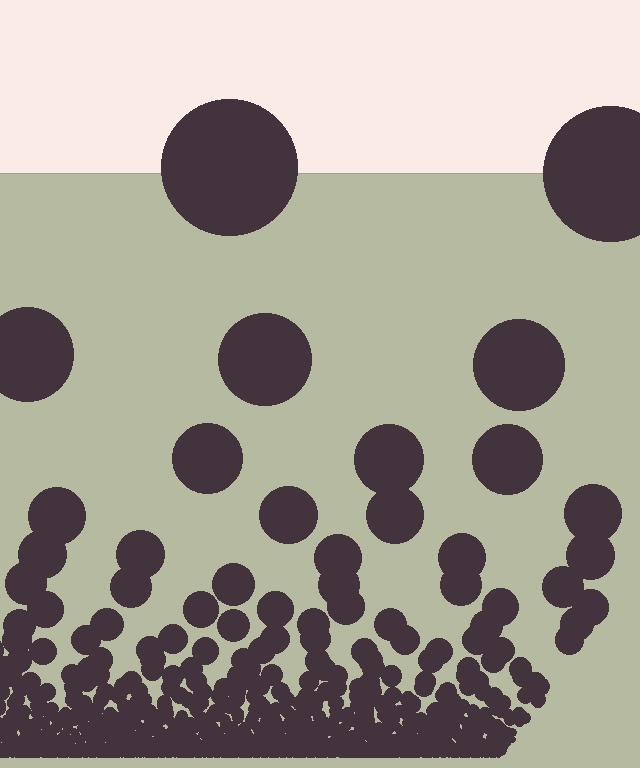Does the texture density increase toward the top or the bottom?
Density increases toward the bottom.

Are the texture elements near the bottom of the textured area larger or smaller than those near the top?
Smaller. The gradient is inverted — elements near the bottom are smaller and denser.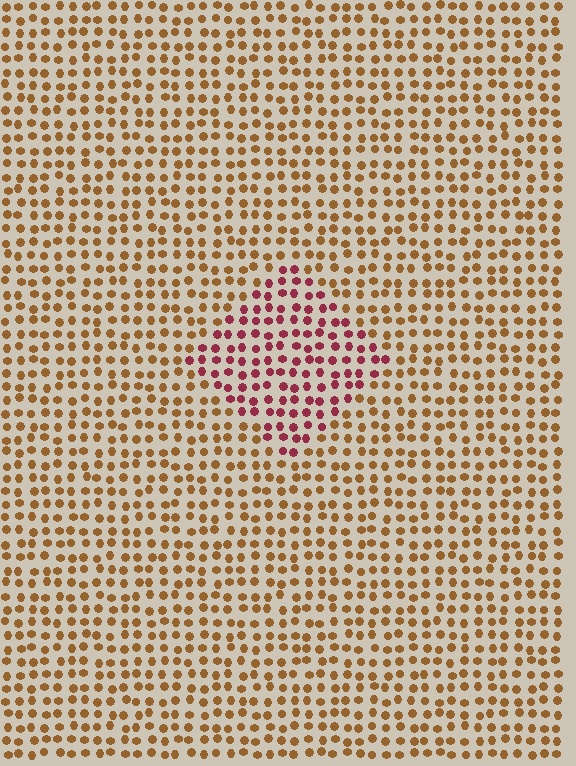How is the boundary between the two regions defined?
The boundary is defined purely by a slight shift in hue (about 47 degrees). Spacing, size, and orientation are identical on both sides.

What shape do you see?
I see a diamond.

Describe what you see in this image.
The image is filled with small brown elements in a uniform arrangement. A diamond-shaped region is visible where the elements are tinted to a slightly different hue, forming a subtle color boundary.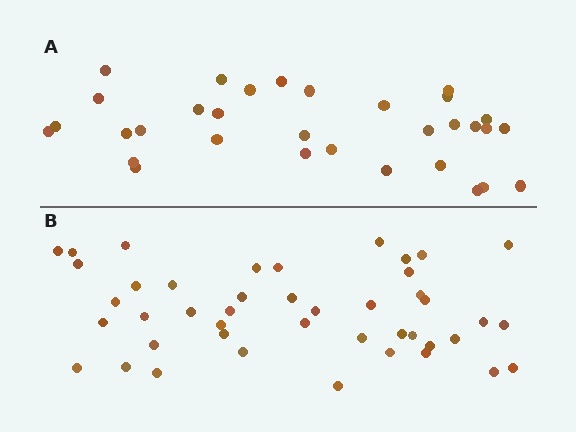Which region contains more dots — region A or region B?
Region B (the bottom region) has more dots.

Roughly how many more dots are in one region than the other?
Region B has roughly 12 or so more dots than region A.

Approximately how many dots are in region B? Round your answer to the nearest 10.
About 40 dots. (The exact count is 44, which rounds to 40.)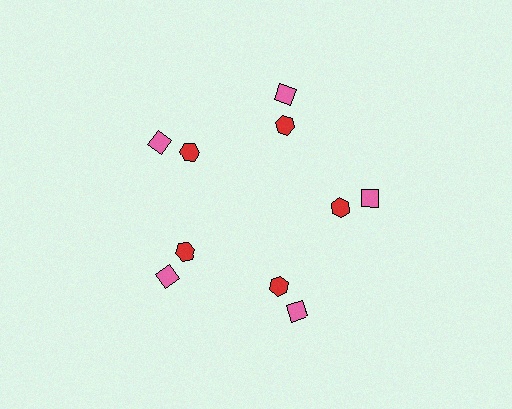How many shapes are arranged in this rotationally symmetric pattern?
There are 10 shapes, arranged in 5 groups of 2.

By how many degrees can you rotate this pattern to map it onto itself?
The pattern maps onto itself every 72 degrees of rotation.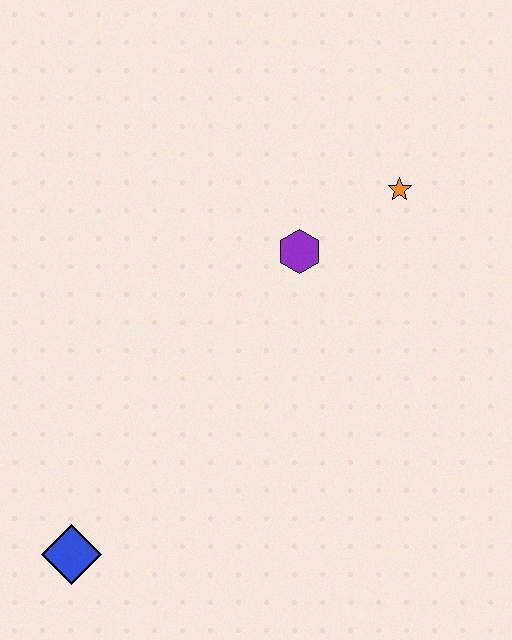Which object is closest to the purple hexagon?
The orange star is closest to the purple hexagon.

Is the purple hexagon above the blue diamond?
Yes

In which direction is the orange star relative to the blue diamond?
The orange star is above the blue diamond.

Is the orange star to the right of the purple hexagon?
Yes